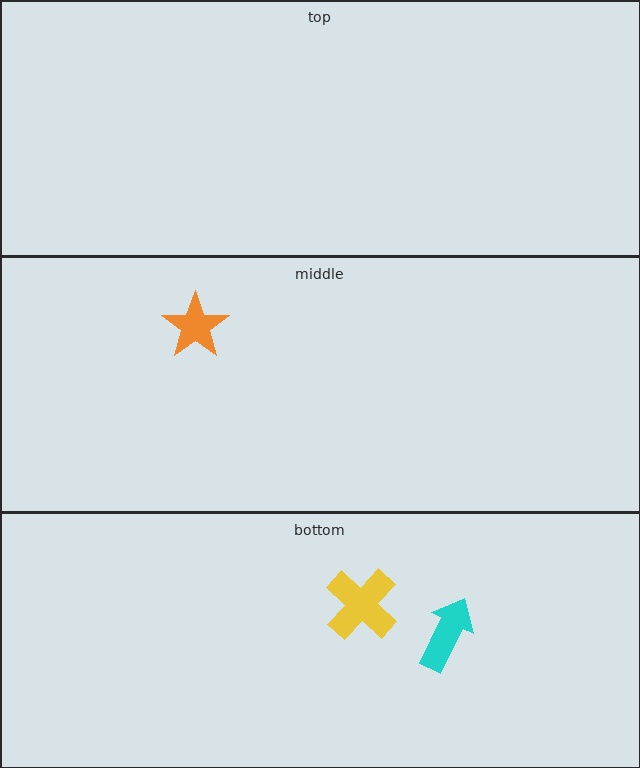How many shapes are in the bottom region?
2.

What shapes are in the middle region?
The orange star.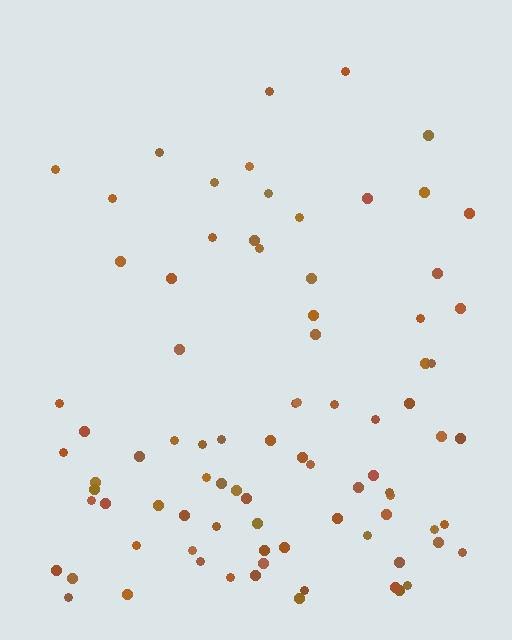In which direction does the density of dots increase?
From top to bottom, with the bottom side densest.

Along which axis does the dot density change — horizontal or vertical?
Vertical.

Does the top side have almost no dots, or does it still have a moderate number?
Still a moderate number, just noticeably fewer than the bottom.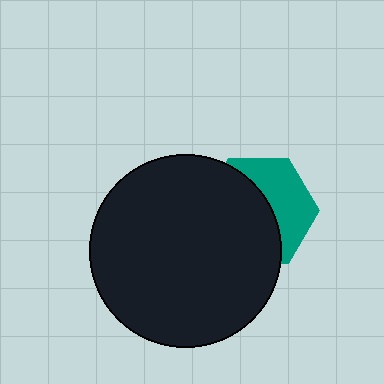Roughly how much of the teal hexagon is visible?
A small part of it is visible (roughly 42%).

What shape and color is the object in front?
The object in front is a black circle.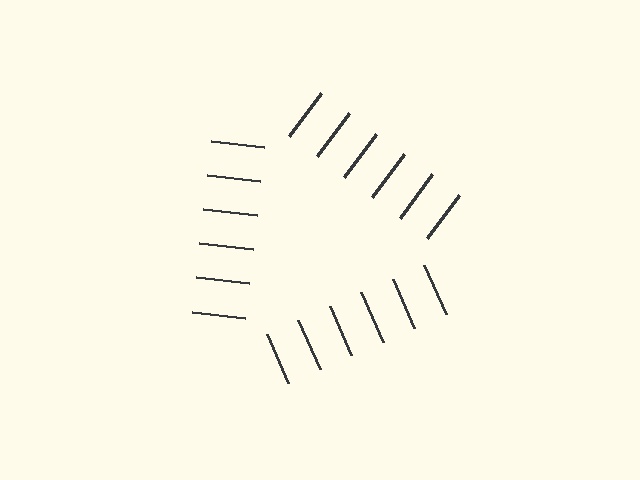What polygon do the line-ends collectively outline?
An illusory triangle — the line segments terminate on its edges but no continuous stroke is drawn.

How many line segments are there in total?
18 — 6 along each of the 3 edges.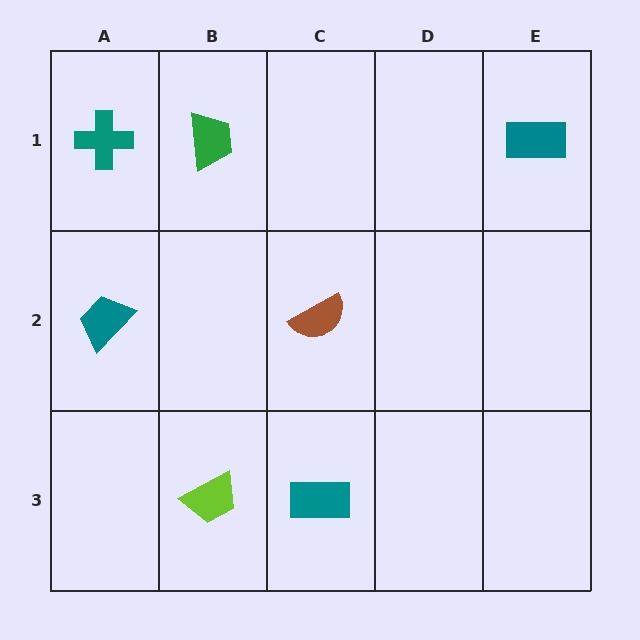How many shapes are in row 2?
2 shapes.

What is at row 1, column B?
A green trapezoid.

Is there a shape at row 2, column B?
No, that cell is empty.